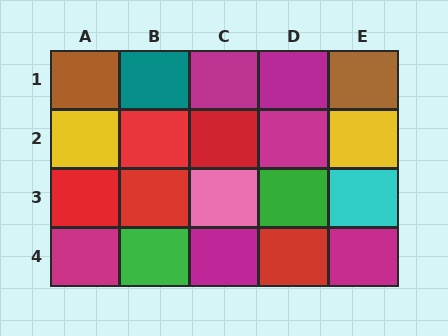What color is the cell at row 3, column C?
Pink.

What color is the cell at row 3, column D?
Green.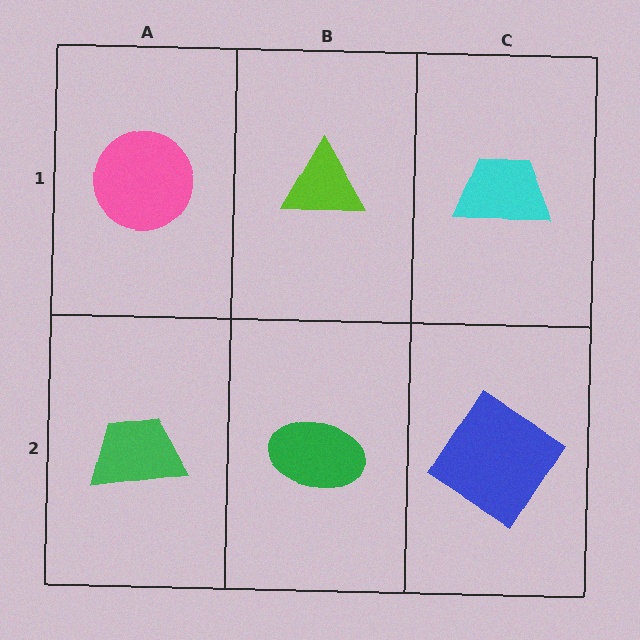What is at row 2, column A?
A green trapezoid.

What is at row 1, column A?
A pink circle.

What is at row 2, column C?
A blue diamond.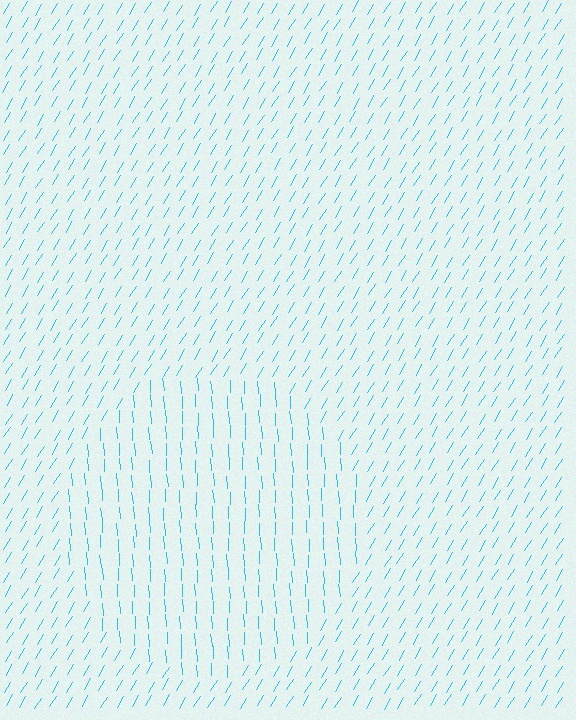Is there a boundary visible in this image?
Yes, there is a texture boundary formed by a change in line orientation.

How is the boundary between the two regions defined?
The boundary is defined purely by a change in line orientation (approximately 34 degrees difference). All lines are the same color and thickness.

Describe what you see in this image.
The image is filled with small cyan line segments. A circle region in the image has lines oriented differently from the surrounding lines, creating a visible texture boundary.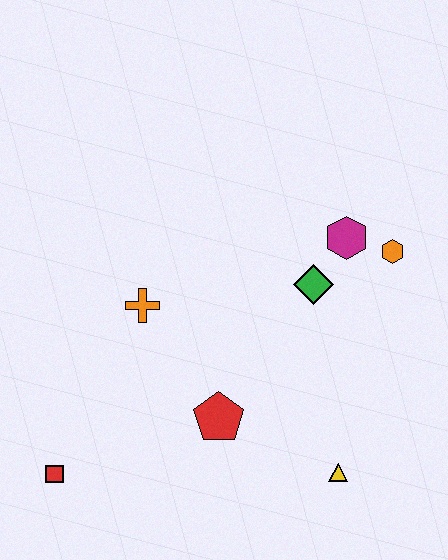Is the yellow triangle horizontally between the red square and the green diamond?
No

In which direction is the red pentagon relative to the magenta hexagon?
The red pentagon is below the magenta hexagon.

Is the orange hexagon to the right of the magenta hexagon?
Yes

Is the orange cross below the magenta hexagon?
Yes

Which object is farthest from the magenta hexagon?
The red square is farthest from the magenta hexagon.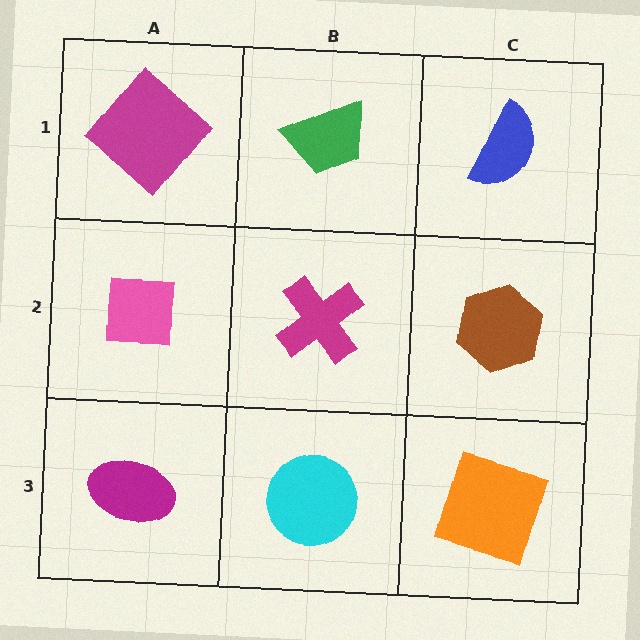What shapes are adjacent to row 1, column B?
A magenta cross (row 2, column B), a magenta diamond (row 1, column A), a blue semicircle (row 1, column C).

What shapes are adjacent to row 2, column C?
A blue semicircle (row 1, column C), an orange square (row 3, column C), a magenta cross (row 2, column B).